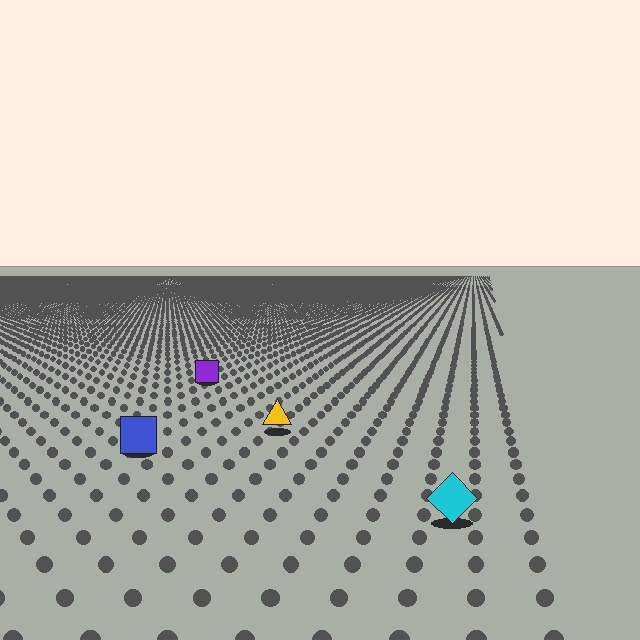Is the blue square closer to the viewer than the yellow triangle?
Yes. The blue square is closer — you can tell from the texture gradient: the ground texture is coarser near it.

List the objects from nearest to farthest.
From nearest to farthest: the cyan diamond, the blue square, the yellow triangle, the purple square.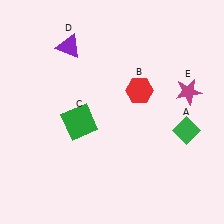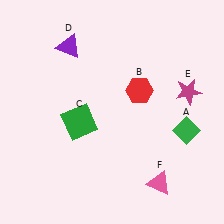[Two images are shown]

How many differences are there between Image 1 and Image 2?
There is 1 difference between the two images.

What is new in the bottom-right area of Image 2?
A pink triangle (F) was added in the bottom-right area of Image 2.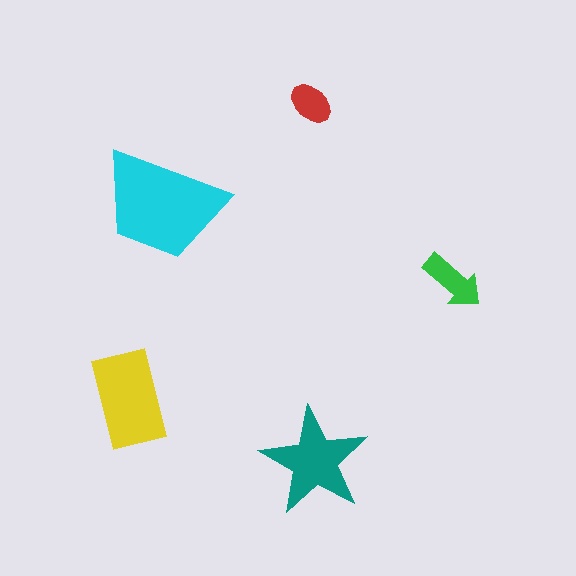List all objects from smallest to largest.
The red ellipse, the green arrow, the teal star, the yellow rectangle, the cyan trapezoid.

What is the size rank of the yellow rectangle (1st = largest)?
2nd.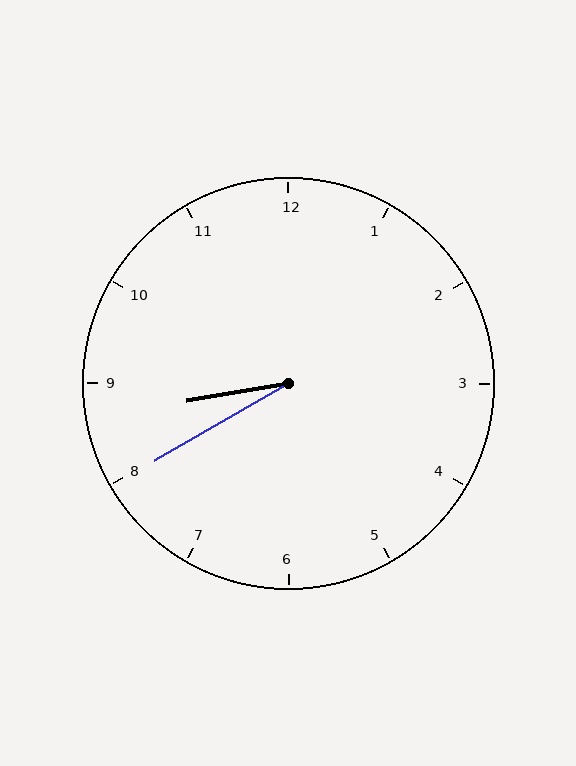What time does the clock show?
8:40.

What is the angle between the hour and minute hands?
Approximately 20 degrees.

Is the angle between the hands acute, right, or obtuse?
It is acute.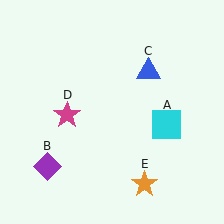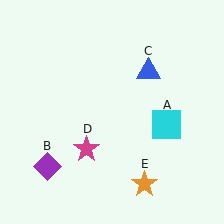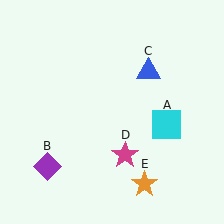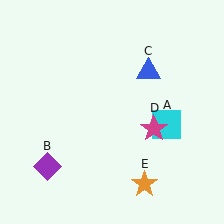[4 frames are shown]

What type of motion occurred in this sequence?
The magenta star (object D) rotated counterclockwise around the center of the scene.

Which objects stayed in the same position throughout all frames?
Cyan square (object A) and purple diamond (object B) and blue triangle (object C) and orange star (object E) remained stationary.